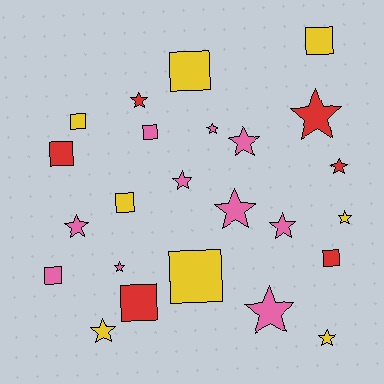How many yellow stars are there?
There are 3 yellow stars.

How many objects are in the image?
There are 24 objects.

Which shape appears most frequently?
Star, with 14 objects.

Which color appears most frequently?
Pink, with 10 objects.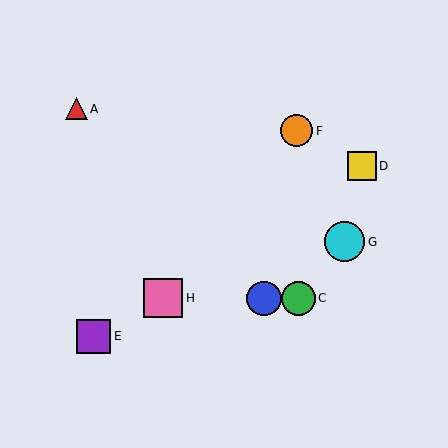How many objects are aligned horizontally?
3 objects (B, C, H) are aligned horizontally.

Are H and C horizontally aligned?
Yes, both are at y≈298.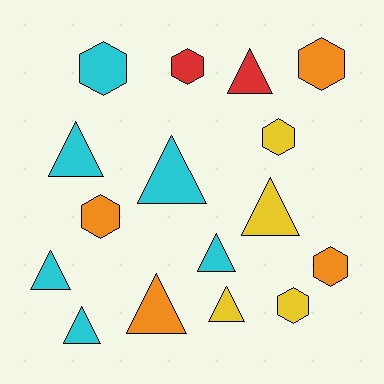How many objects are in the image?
There are 16 objects.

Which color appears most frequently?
Cyan, with 6 objects.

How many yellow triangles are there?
There are 2 yellow triangles.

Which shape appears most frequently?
Triangle, with 9 objects.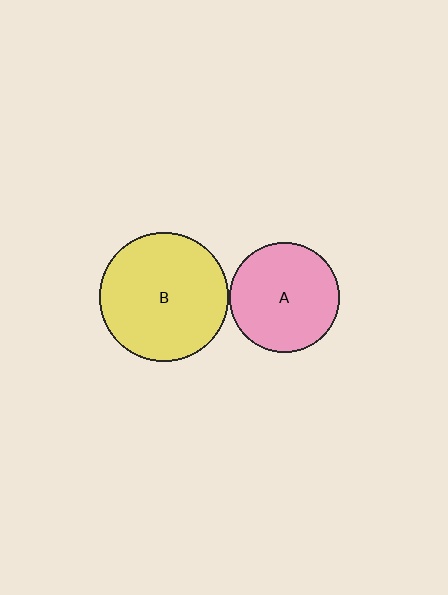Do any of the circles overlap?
No, none of the circles overlap.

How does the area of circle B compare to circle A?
Approximately 1.4 times.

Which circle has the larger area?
Circle B (yellow).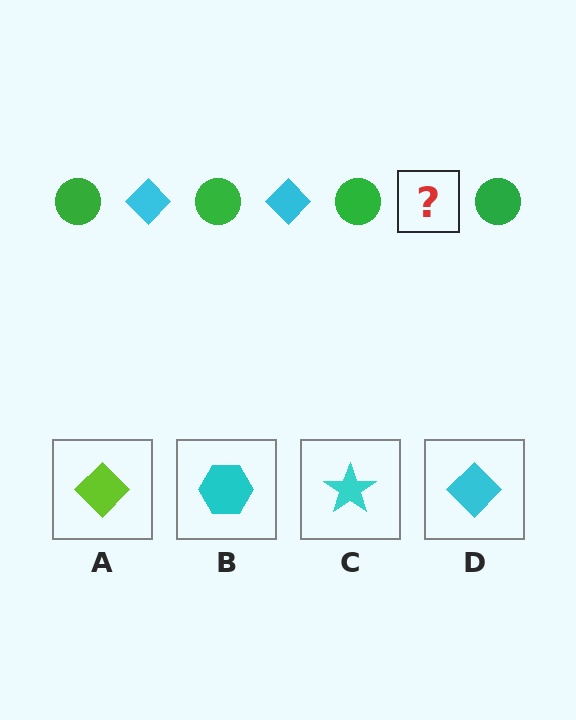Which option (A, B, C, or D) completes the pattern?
D.